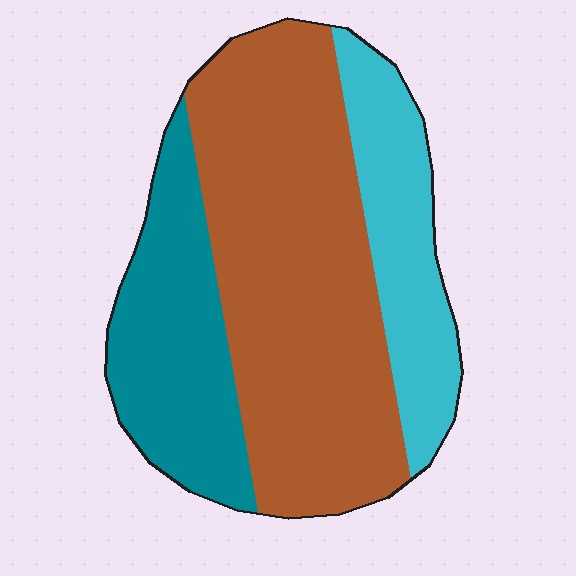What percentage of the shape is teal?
Teal takes up about one quarter (1/4) of the shape.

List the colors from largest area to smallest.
From largest to smallest: brown, teal, cyan.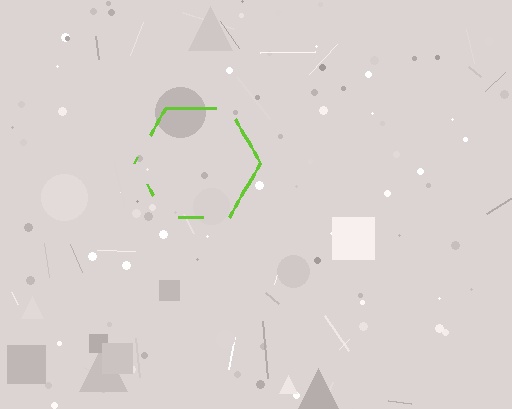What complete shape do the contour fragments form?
The contour fragments form a hexagon.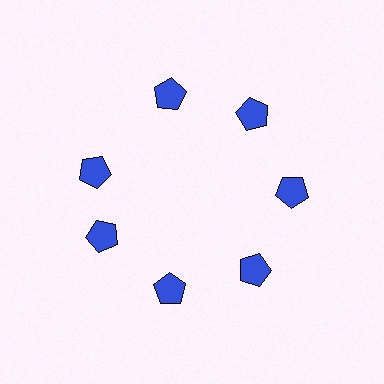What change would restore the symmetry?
The symmetry would be restored by rotating it back into even spacing with its neighbors so that all 7 pentagons sit at equal angles and equal distance from the center.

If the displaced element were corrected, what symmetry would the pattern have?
It would have 7-fold rotational symmetry — the pattern would map onto itself every 51 degrees.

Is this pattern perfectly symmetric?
No. The 7 blue pentagons are arranged in a ring, but one element near the 10 o'clock position is rotated out of alignment along the ring, breaking the 7-fold rotational symmetry.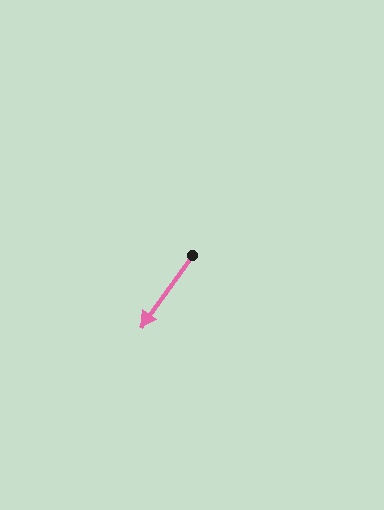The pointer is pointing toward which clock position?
Roughly 7 o'clock.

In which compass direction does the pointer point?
Southwest.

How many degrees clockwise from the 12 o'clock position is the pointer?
Approximately 216 degrees.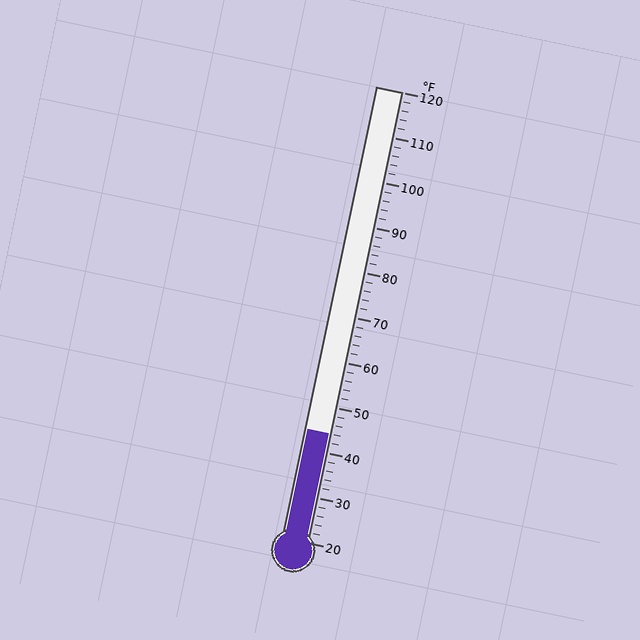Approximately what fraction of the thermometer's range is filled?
The thermometer is filled to approximately 25% of its range.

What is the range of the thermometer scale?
The thermometer scale ranges from 20°F to 120°F.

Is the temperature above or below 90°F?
The temperature is below 90°F.